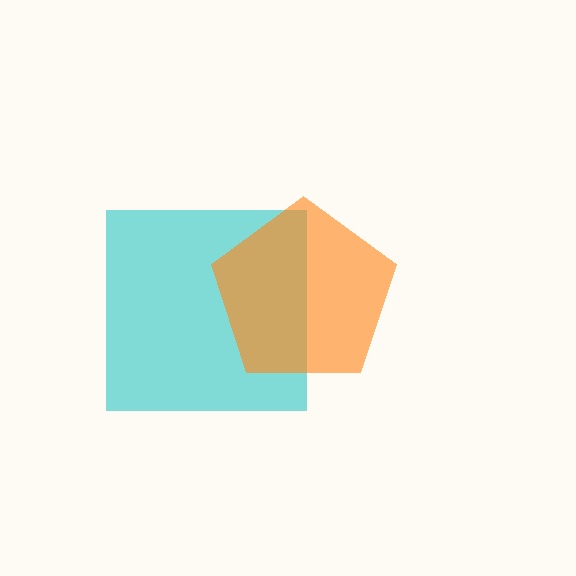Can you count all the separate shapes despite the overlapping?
Yes, there are 2 separate shapes.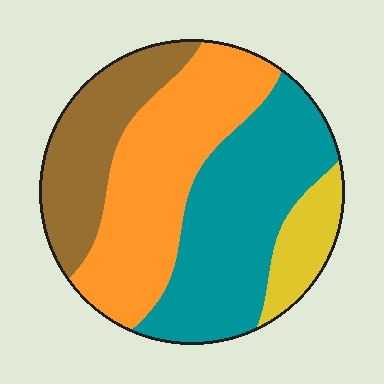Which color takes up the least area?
Yellow, at roughly 10%.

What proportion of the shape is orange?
Orange covers around 35% of the shape.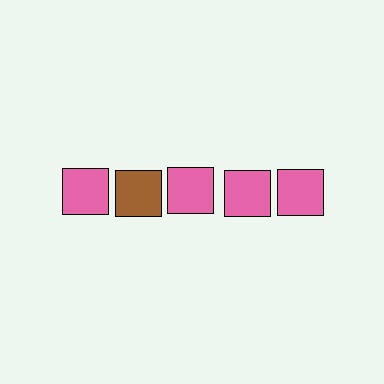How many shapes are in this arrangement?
There are 5 shapes arranged in a grid pattern.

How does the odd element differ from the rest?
It has a different color: brown instead of pink.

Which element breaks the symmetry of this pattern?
The brown square in the top row, second from left column breaks the symmetry. All other shapes are pink squares.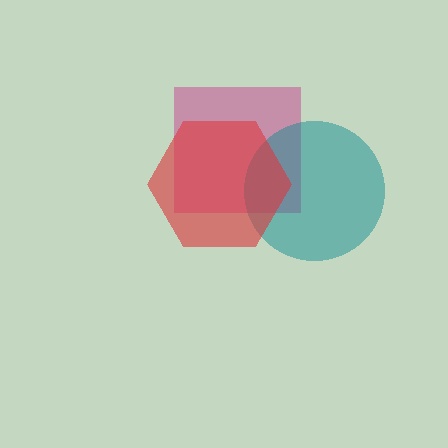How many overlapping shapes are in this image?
There are 3 overlapping shapes in the image.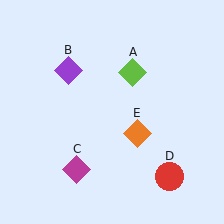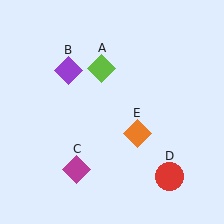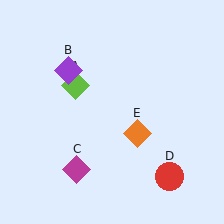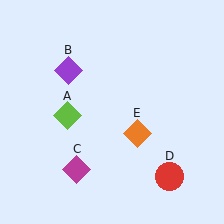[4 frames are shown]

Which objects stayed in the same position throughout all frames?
Purple diamond (object B) and magenta diamond (object C) and red circle (object D) and orange diamond (object E) remained stationary.